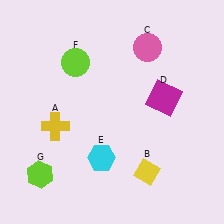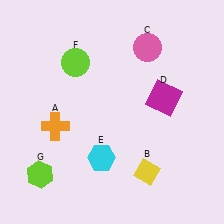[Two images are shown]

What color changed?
The cross (A) changed from yellow in Image 1 to orange in Image 2.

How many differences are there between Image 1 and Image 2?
There is 1 difference between the two images.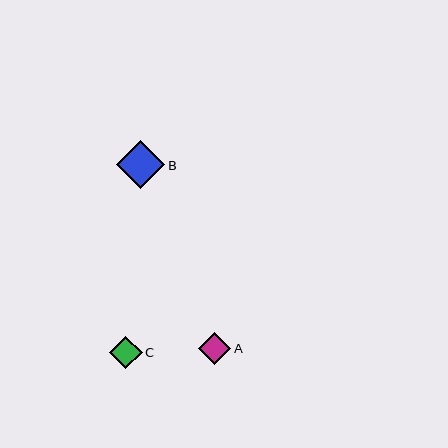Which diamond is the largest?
Diamond B is the largest with a size of approximately 48 pixels.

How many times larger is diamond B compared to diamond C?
Diamond B is approximately 1.5 times the size of diamond C.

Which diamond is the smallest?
Diamond A is the smallest with a size of approximately 32 pixels.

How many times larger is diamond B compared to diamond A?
Diamond B is approximately 1.5 times the size of diamond A.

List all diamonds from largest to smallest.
From largest to smallest: B, C, A.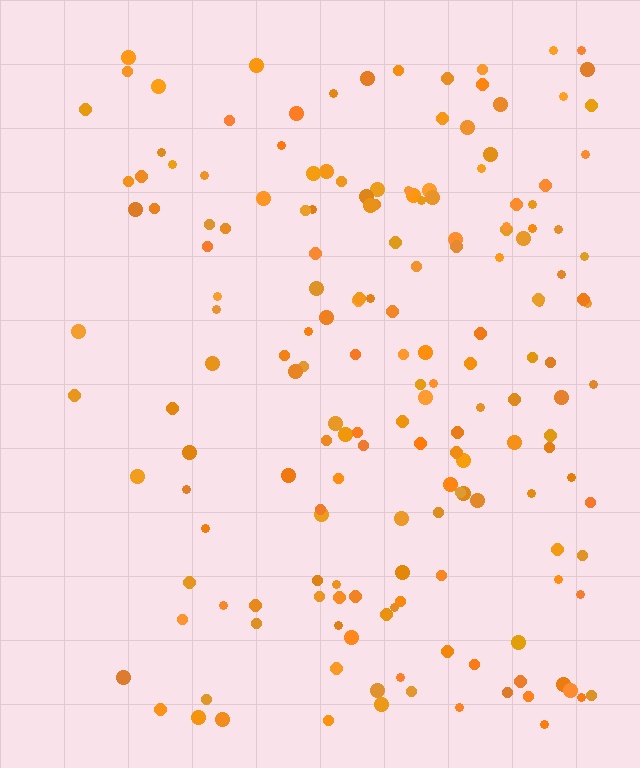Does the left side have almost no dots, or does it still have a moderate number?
Still a moderate number, just noticeably fewer than the right.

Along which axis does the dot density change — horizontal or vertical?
Horizontal.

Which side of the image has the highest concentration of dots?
The right.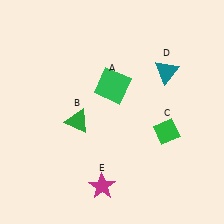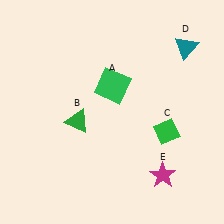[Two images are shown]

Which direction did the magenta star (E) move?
The magenta star (E) moved right.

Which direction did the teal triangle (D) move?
The teal triangle (D) moved up.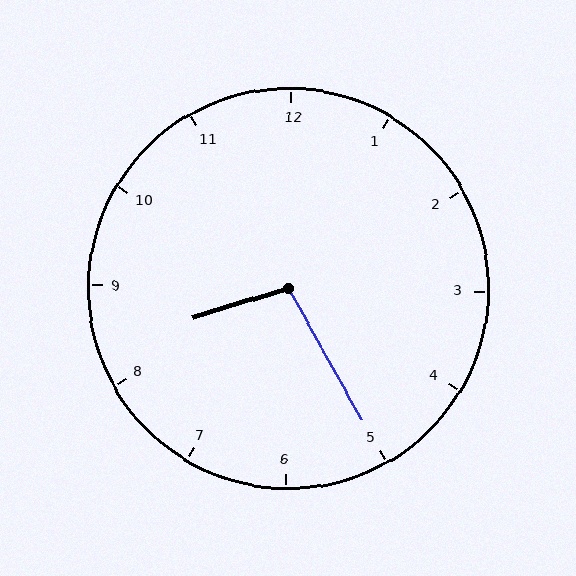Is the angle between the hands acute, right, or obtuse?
It is obtuse.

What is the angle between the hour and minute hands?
Approximately 102 degrees.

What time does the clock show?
8:25.